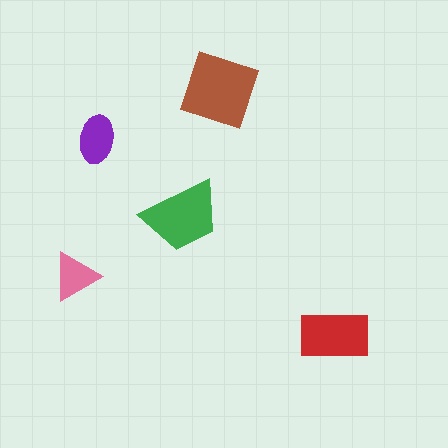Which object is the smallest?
The pink triangle.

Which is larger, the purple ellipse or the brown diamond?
The brown diamond.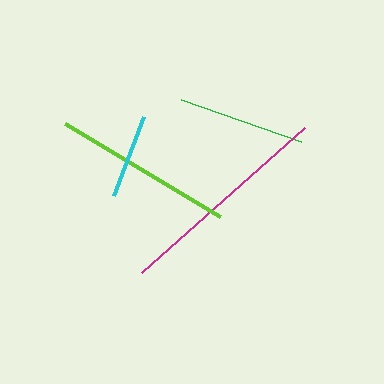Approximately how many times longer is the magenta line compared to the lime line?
The magenta line is approximately 1.2 times the length of the lime line.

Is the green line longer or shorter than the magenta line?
The magenta line is longer than the green line.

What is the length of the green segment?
The green segment is approximately 127 pixels long.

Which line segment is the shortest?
The cyan line is the shortest at approximately 85 pixels.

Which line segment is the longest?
The magenta line is the longest at approximately 218 pixels.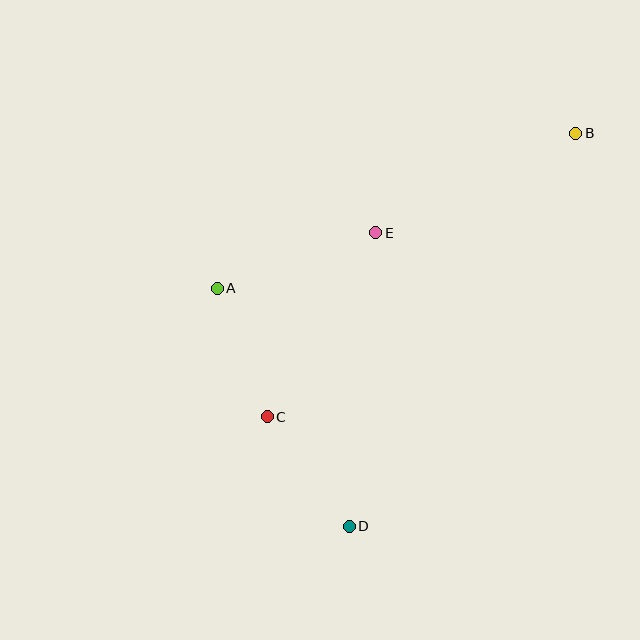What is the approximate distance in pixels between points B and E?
The distance between B and E is approximately 224 pixels.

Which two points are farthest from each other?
Points B and D are farthest from each other.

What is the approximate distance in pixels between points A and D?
The distance between A and D is approximately 272 pixels.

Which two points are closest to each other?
Points C and D are closest to each other.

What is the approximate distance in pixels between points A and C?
The distance between A and C is approximately 137 pixels.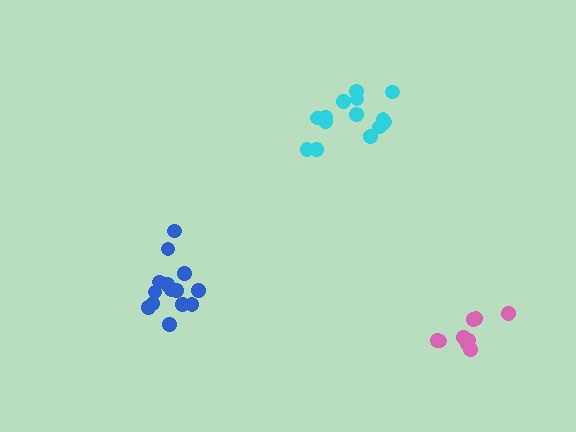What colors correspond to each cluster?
The clusters are colored: cyan, pink, blue.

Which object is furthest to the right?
The pink cluster is rightmost.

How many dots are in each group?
Group 1: 15 dots, Group 2: 9 dots, Group 3: 14 dots (38 total).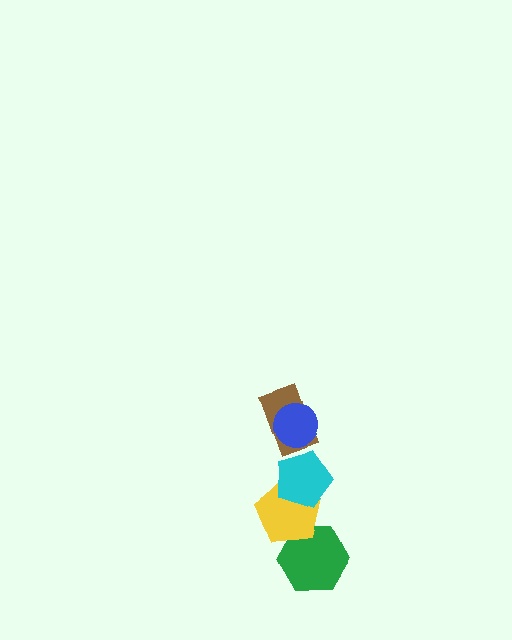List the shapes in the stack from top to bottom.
From top to bottom: the blue circle, the brown rectangle, the cyan pentagon, the yellow pentagon, the green hexagon.